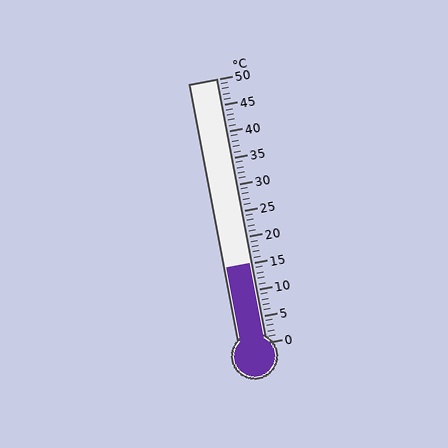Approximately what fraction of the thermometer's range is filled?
The thermometer is filled to approximately 30% of its range.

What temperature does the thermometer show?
The thermometer shows approximately 15°C.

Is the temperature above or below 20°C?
The temperature is below 20°C.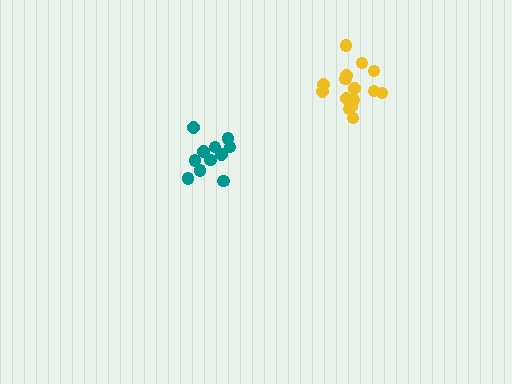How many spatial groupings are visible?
There are 2 spatial groupings.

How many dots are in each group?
Group 1: 15 dots, Group 2: 11 dots (26 total).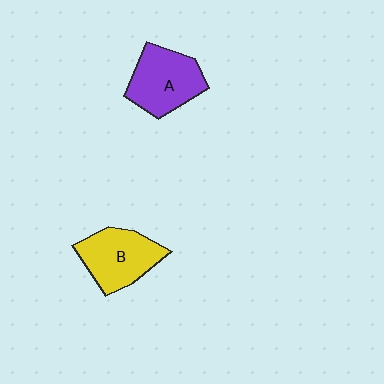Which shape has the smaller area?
Shape B (yellow).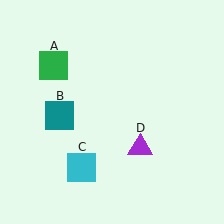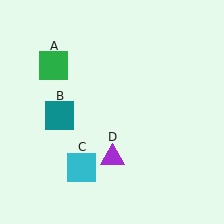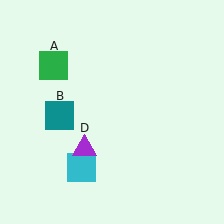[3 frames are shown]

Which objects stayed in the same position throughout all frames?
Green square (object A) and teal square (object B) and cyan square (object C) remained stationary.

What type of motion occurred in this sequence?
The purple triangle (object D) rotated clockwise around the center of the scene.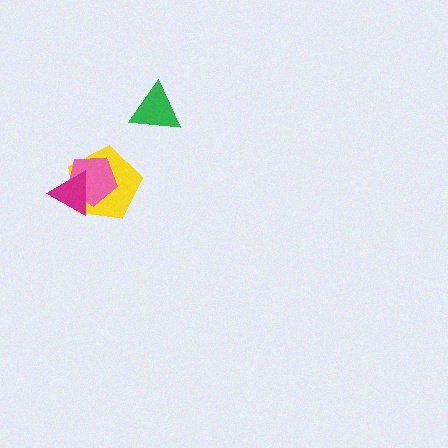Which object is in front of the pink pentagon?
The magenta triangle is in front of the pink pentagon.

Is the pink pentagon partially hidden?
Yes, it is partially covered by another shape.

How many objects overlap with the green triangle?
0 objects overlap with the green triangle.